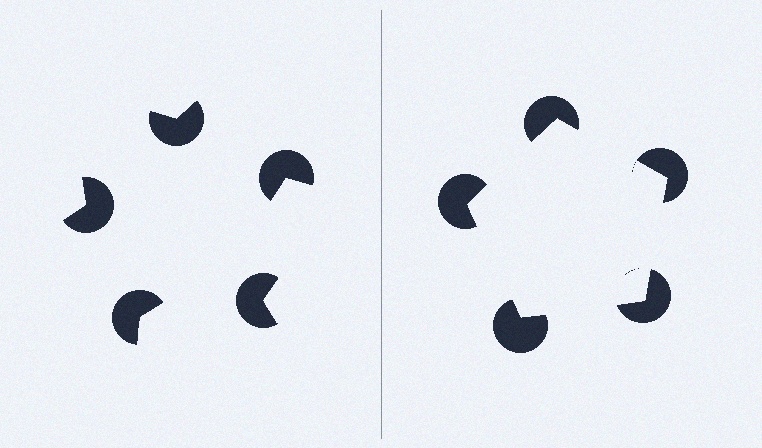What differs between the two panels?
The pac-man discs are positioned identically on both sides; only the wedge orientations differ. On the right they align to a pentagon; on the left they are misaligned.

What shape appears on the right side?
An illusory pentagon.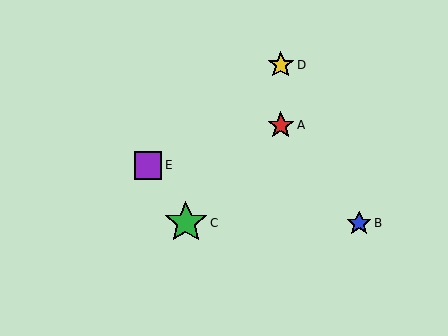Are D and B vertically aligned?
No, D is at x≈281 and B is at x≈359.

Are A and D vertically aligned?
Yes, both are at x≈281.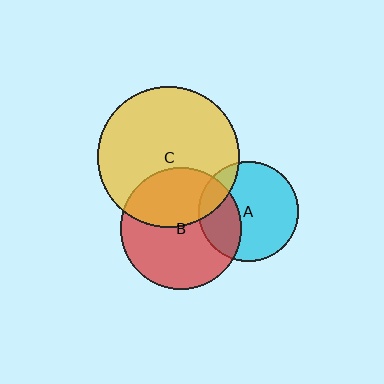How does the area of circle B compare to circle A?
Approximately 1.5 times.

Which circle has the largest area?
Circle C (yellow).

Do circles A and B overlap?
Yes.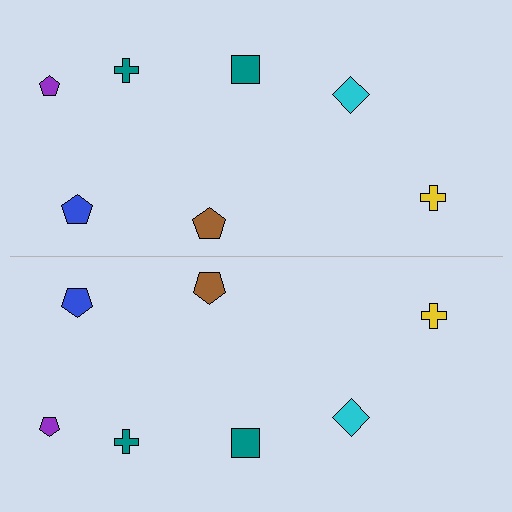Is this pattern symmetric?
Yes, this pattern has bilateral (reflection) symmetry.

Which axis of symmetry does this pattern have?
The pattern has a horizontal axis of symmetry running through the center of the image.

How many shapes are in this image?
There are 14 shapes in this image.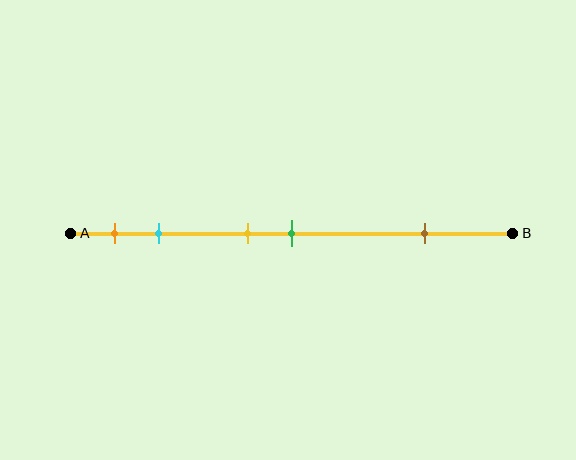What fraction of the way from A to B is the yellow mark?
The yellow mark is approximately 40% (0.4) of the way from A to B.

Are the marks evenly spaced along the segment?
No, the marks are not evenly spaced.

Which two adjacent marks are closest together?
The yellow and green marks are the closest adjacent pair.